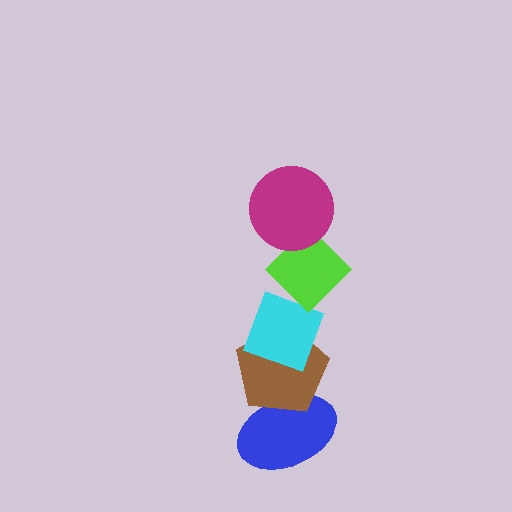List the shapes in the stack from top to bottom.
From top to bottom: the magenta circle, the lime diamond, the cyan diamond, the brown pentagon, the blue ellipse.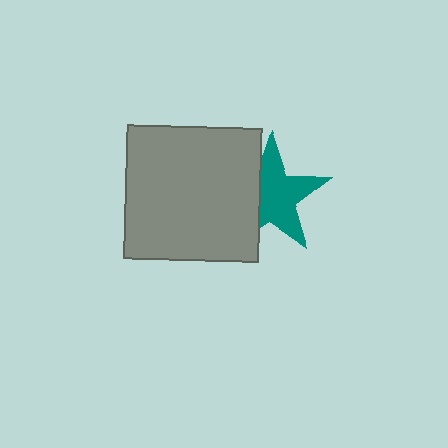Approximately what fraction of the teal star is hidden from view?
Roughly 34% of the teal star is hidden behind the gray square.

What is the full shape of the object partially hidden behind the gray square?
The partially hidden object is a teal star.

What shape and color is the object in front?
The object in front is a gray square.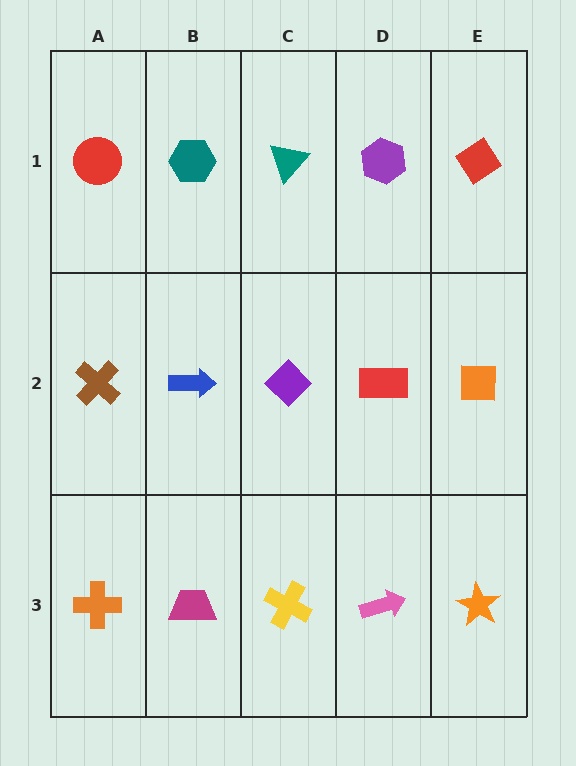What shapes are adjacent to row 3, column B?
A blue arrow (row 2, column B), an orange cross (row 3, column A), a yellow cross (row 3, column C).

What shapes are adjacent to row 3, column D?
A red rectangle (row 2, column D), a yellow cross (row 3, column C), an orange star (row 3, column E).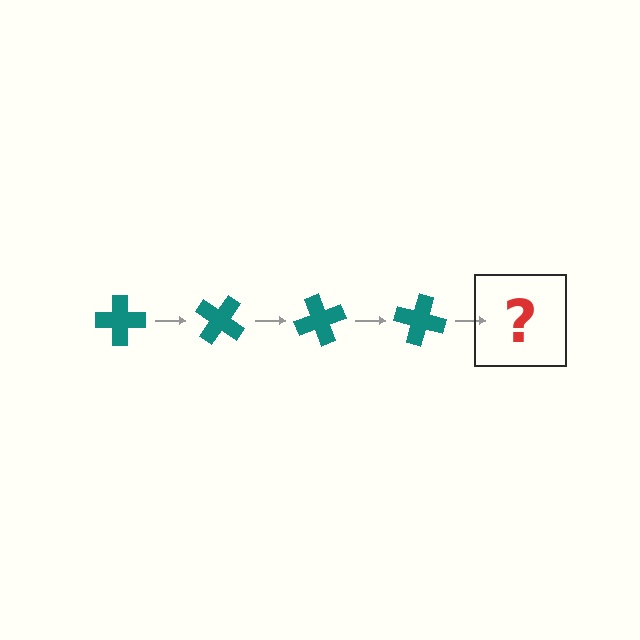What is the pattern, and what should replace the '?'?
The pattern is that the cross rotates 35 degrees each step. The '?' should be a teal cross rotated 140 degrees.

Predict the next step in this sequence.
The next step is a teal cross rotated 140 degrees.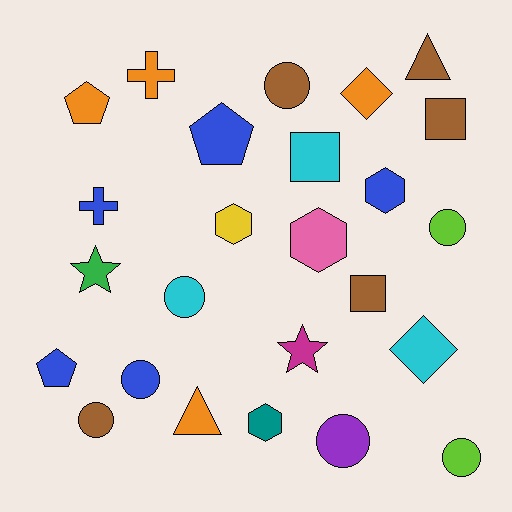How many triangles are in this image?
There are 2 triangles.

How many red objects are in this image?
There are no red objects.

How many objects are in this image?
There are 25 objects.